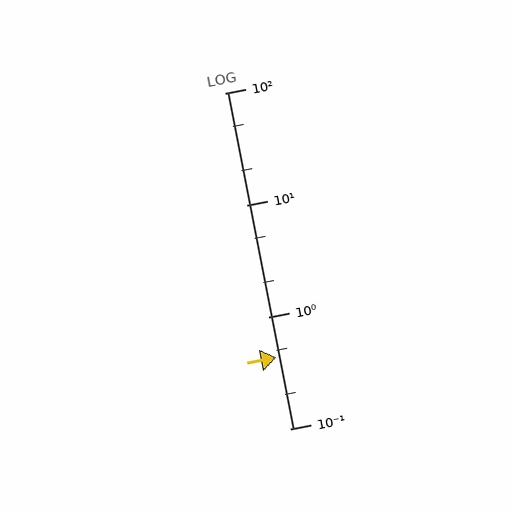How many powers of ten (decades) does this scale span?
The scale spans 3 decades, from 0.1 to 100.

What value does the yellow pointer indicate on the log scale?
The pointer indicates approximately 0.43.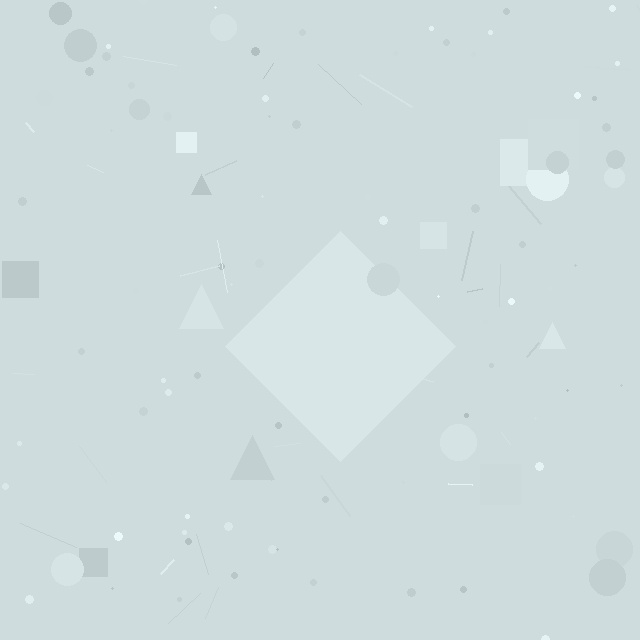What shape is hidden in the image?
A diamond is hidden in the image.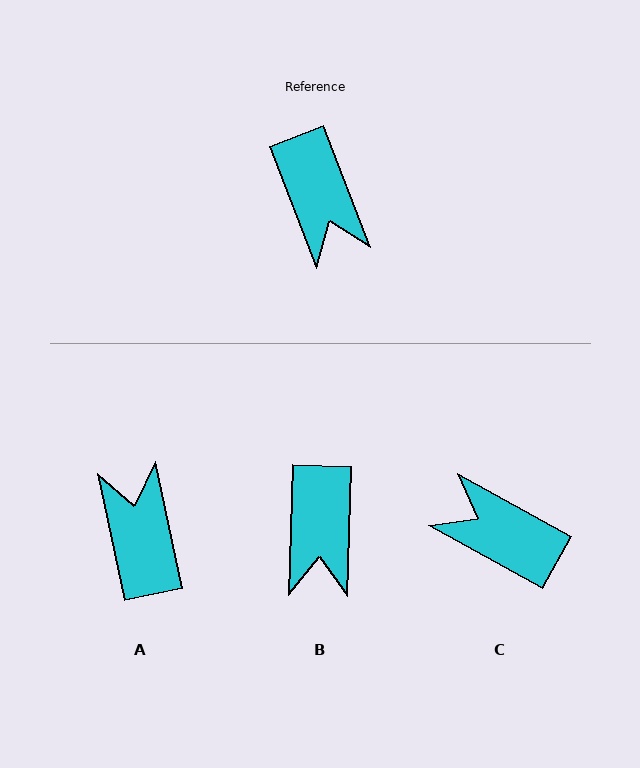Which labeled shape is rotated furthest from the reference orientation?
A, about 171 degrees away.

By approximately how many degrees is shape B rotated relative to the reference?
Approximately 23 degrees clockwise.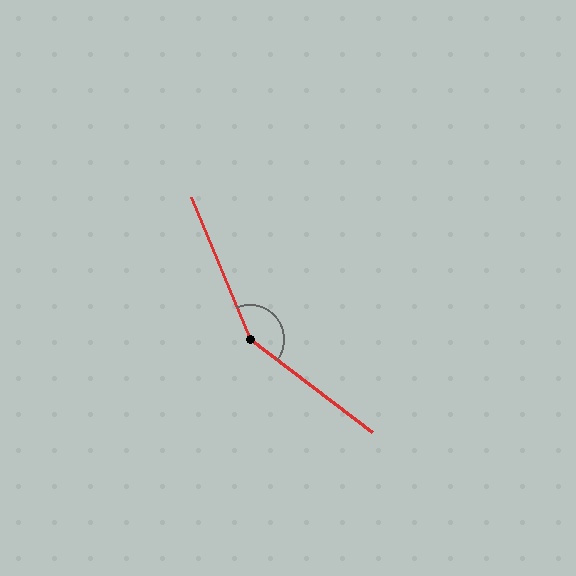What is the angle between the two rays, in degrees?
Approximately 150 degrees.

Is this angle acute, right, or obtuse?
It is obtuse.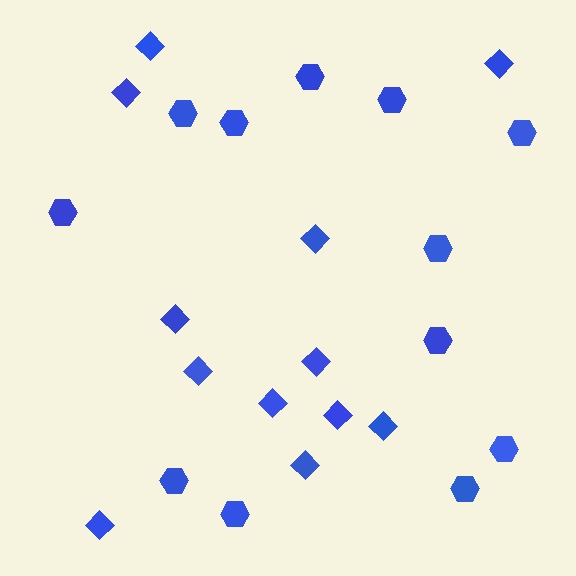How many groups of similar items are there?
There are 2 groups: one group of hexagons (12) and one group of diamonds (12).